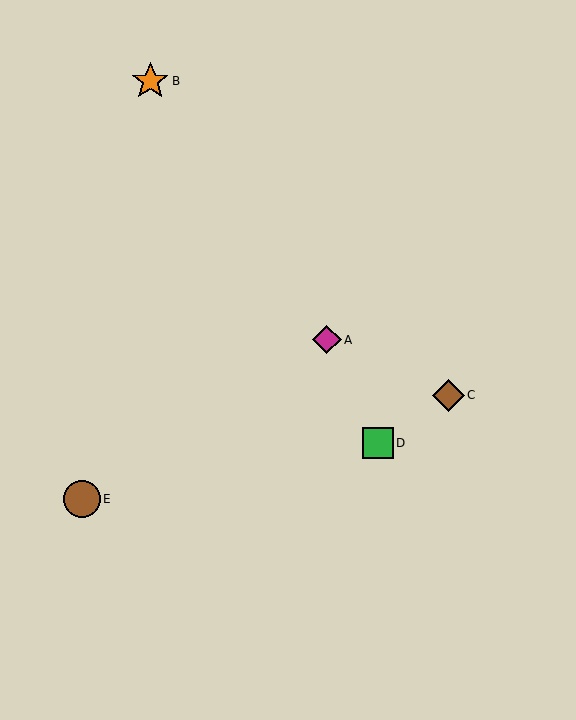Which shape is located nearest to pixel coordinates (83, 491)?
The brown circle (labeled E) at (82, 499) is nearest to that location.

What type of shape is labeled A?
Shape A is a magenta diamond.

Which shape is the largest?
The orange star (labeled B) is the largest.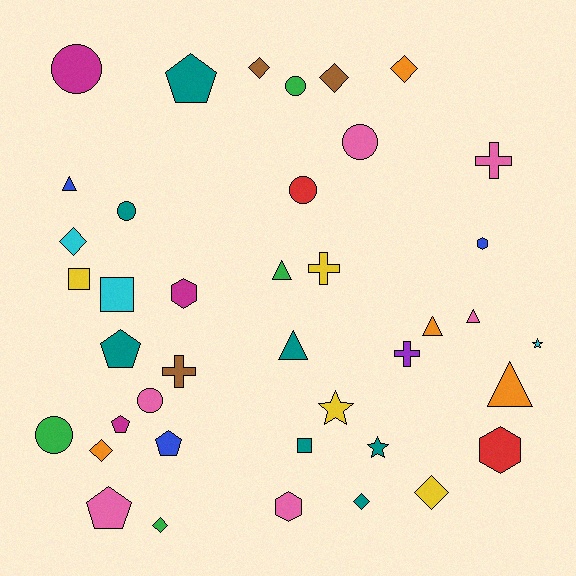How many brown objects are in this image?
There are 3 brown objects.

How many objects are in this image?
There are 40 objects.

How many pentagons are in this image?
There are 5 pentagons.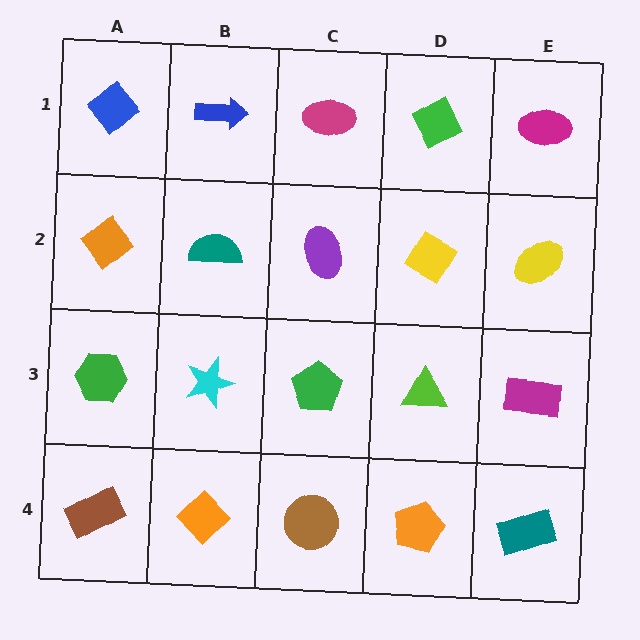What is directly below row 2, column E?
A magenta rectangle.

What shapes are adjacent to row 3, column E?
A yellow ellipse (row 2, column E), a teal rectangle (row 4, column E), a lime triangle (row 3, column D).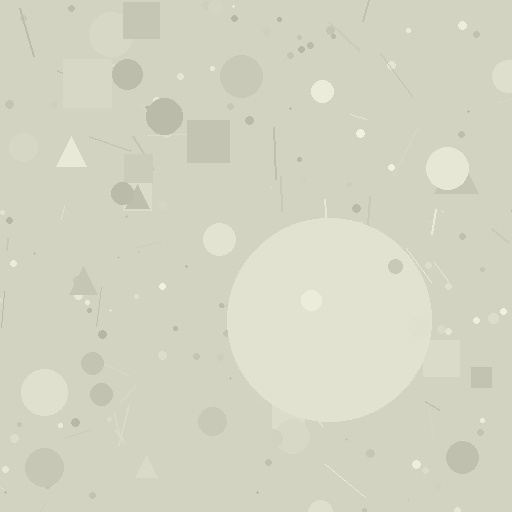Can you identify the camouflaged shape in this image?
The camouflaged shape is a circle.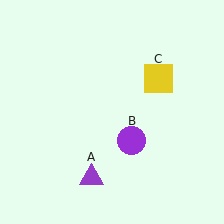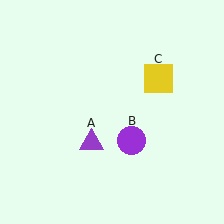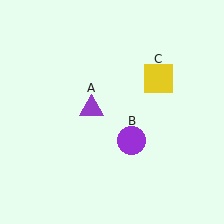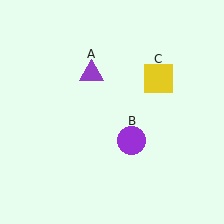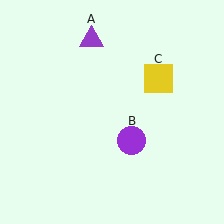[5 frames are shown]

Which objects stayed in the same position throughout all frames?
Purple circle (object B) and yellow square (object C) remained stationary.